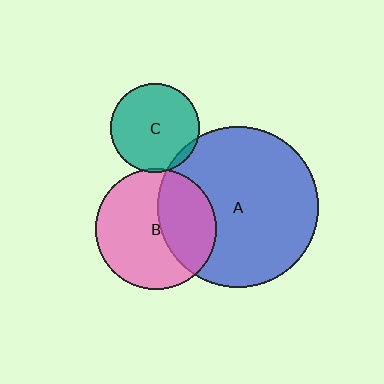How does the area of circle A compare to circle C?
Approximately 3.3 times.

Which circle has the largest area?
Circle A (blue).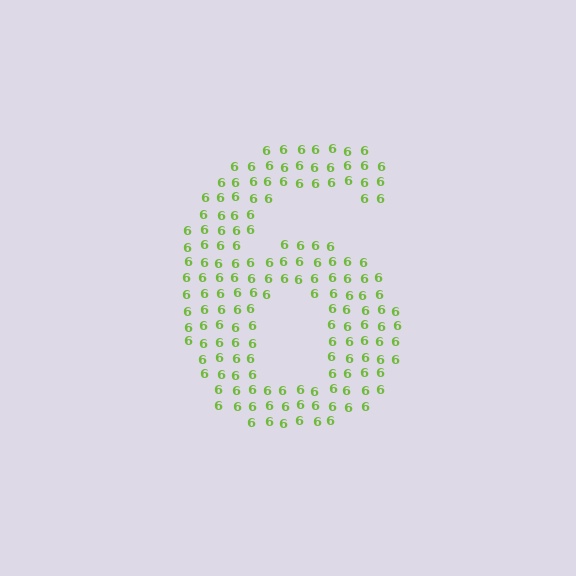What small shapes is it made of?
It is made of small digit 6's.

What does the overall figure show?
The overall figure shows the digit 6.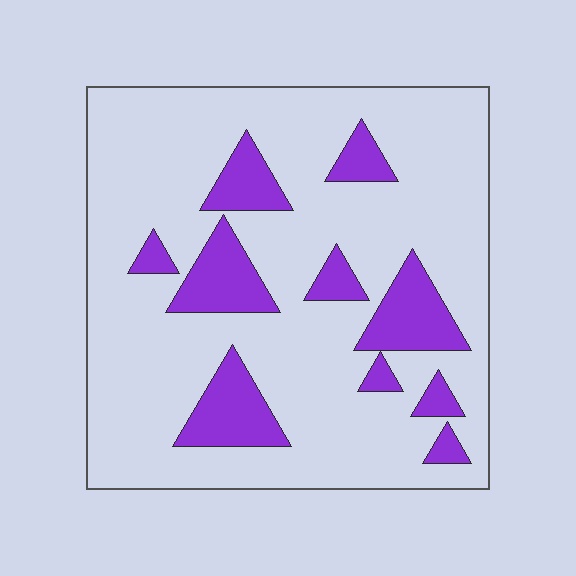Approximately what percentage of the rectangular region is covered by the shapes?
Approximately 20%.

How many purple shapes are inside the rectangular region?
10.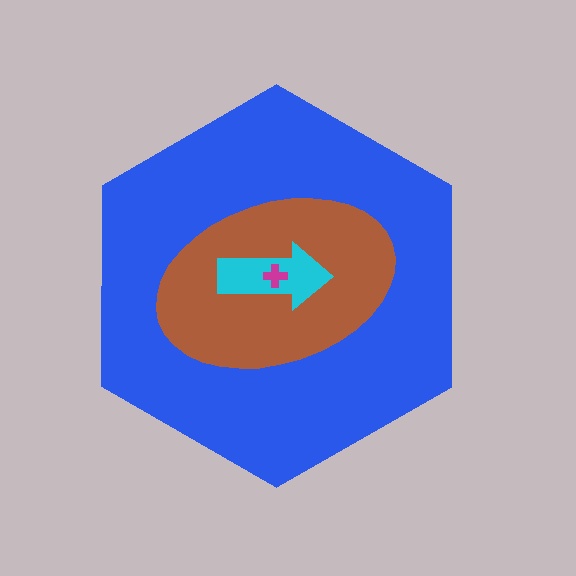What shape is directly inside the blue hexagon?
The brown ellipse.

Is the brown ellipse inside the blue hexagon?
Yes.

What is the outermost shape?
The blue hexagon.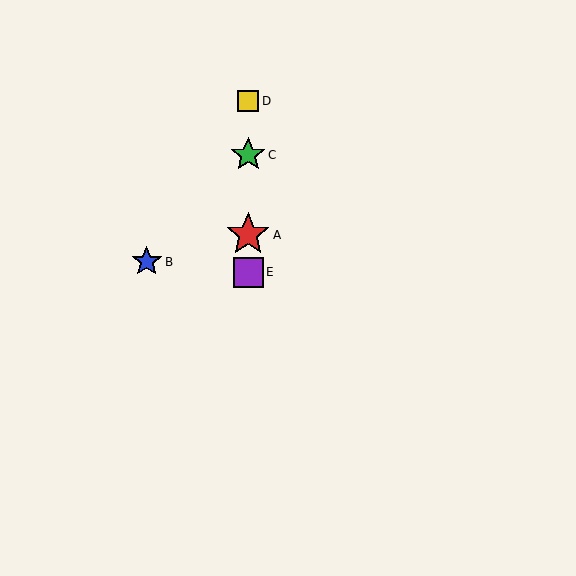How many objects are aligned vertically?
4 objects (A, C, D, E) are aligned vertically.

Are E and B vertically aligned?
No, E is at x≈248 and B is at x≈147.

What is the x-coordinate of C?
Object C is at x≈248.